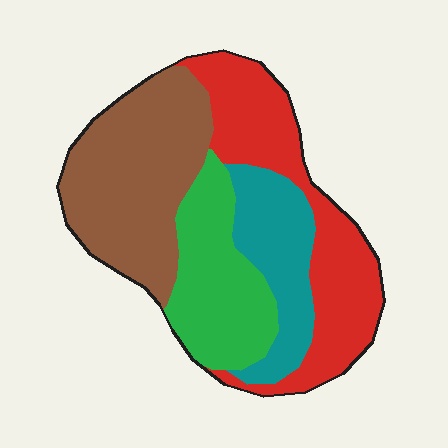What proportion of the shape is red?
Red takes up about one third (1/3) of the shape.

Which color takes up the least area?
Teal, at roughly 15%.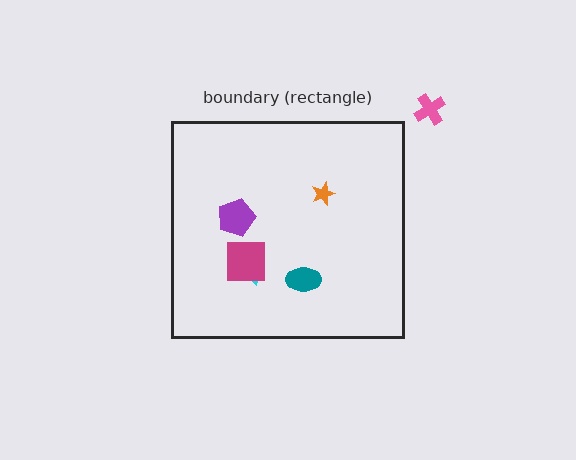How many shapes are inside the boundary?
5 inside, 1 outside.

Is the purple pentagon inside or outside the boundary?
Inside.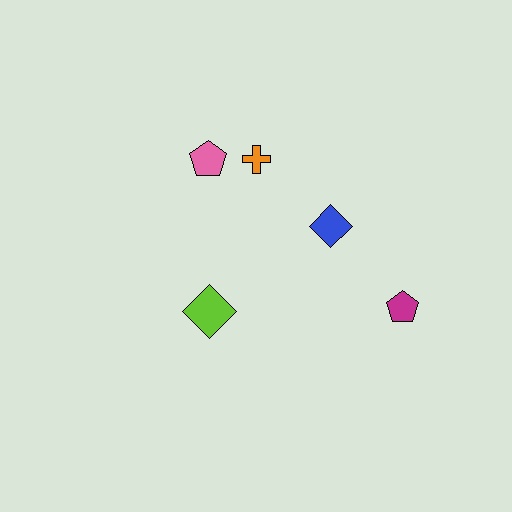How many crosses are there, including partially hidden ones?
There is 1 cross.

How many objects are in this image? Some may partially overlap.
There are 5 objects.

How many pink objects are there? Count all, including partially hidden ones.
There is 1 pink object.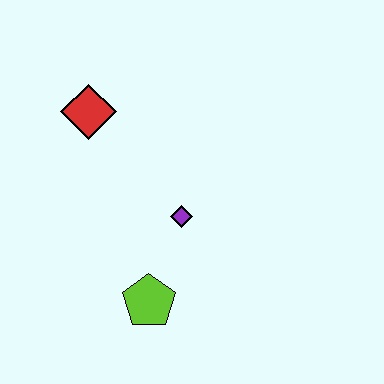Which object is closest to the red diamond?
The purple diamond is closest to the red diamond.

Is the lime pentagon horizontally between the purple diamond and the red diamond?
Yes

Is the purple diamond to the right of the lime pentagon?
Yes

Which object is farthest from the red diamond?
The lime pentagon is farthest from the red diamond.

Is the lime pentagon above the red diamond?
No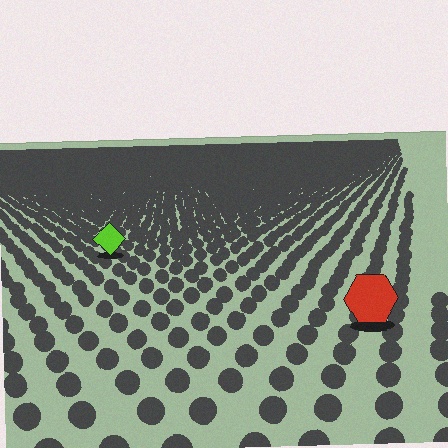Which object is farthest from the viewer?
The lime diamond is farthest from the viewer. It appears smaller and the ground texture around it is denser.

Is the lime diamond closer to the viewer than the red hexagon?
No. The red hexagon is closer — you can tell from the texture gradient: the ground texture is coarser near it.